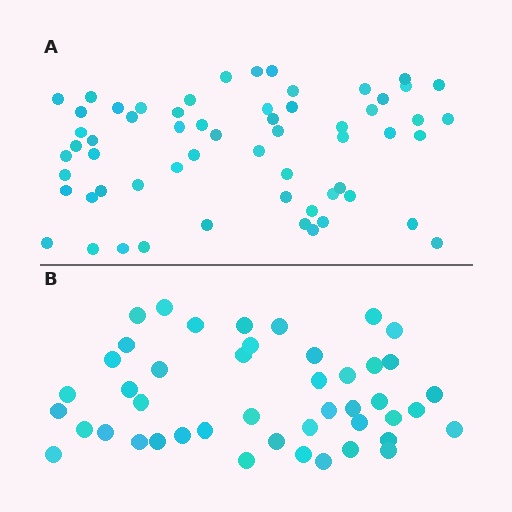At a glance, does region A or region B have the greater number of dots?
Region A (the top region) has more dots.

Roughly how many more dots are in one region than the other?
Region A has approximately 15 more dots than region B.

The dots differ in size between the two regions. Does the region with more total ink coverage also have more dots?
No. Region B has more total ink coverage because its dots are larger, but region A actually contains more individual dots. Total area can be misleading — the number of items is what matters here.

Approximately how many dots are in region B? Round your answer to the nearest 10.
About 40 dots. (The exact count is 45, which rounds to 40.)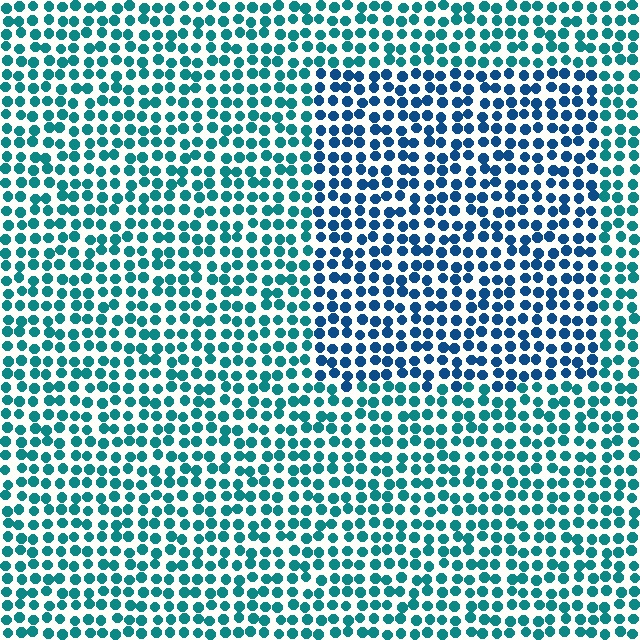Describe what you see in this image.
The image is filled with small teal elements in a uniform arrangement. A rectangle-shaped region is visible where the elements are tinted to a slightly different hue, forming a subtle color boundary.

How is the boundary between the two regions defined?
The boundary is defined purely by a slight shift in hue (about 31 degrees). Spacing, size, and orientation are identical on both sides.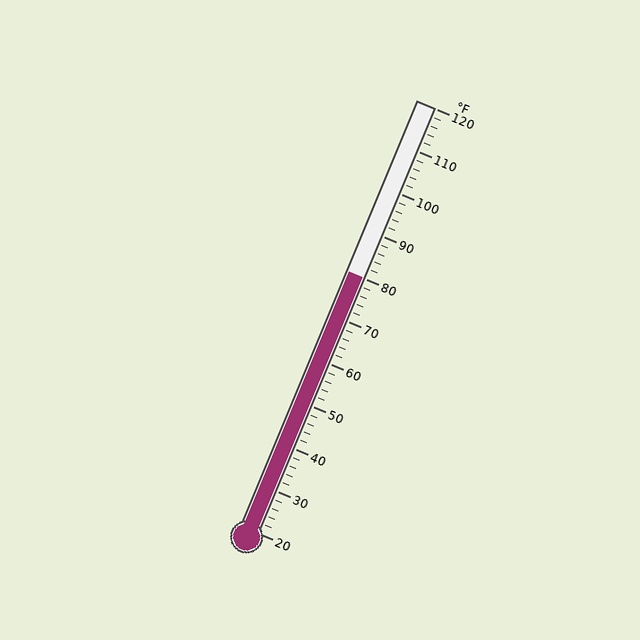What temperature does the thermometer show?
The thermometer shows approximately 80°F.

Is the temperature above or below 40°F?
The temperature is above 40°F.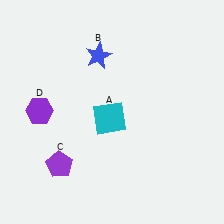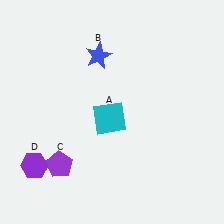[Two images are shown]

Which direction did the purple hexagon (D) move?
The purple hexagon (D) moved down.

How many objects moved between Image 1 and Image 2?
1 object moved between the two images.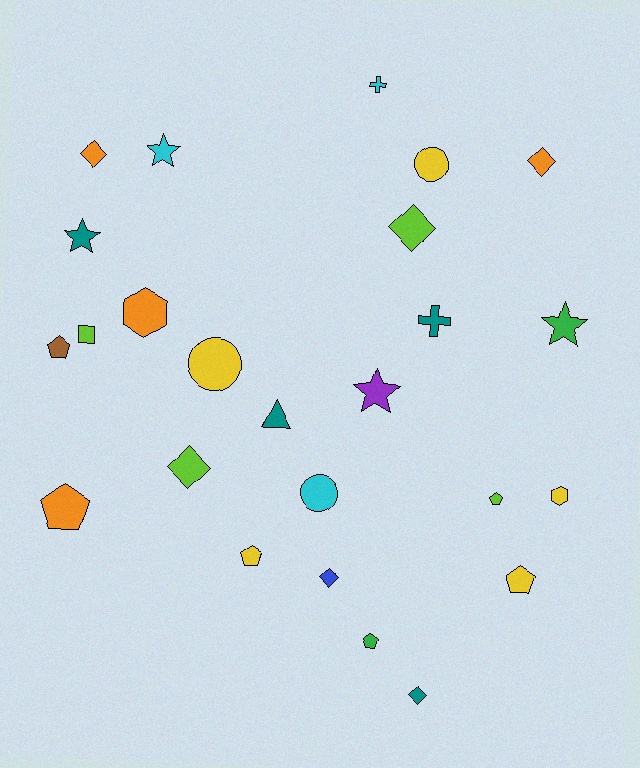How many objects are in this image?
There are 25 objects.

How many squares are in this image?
There is 1 square.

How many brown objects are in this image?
There is 1 brown object.